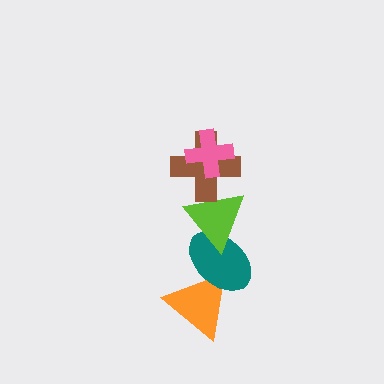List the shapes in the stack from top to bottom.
From top to bottom: the pink cross, the brown cross, the lime triangle, the teal ellipse, the orange triangle.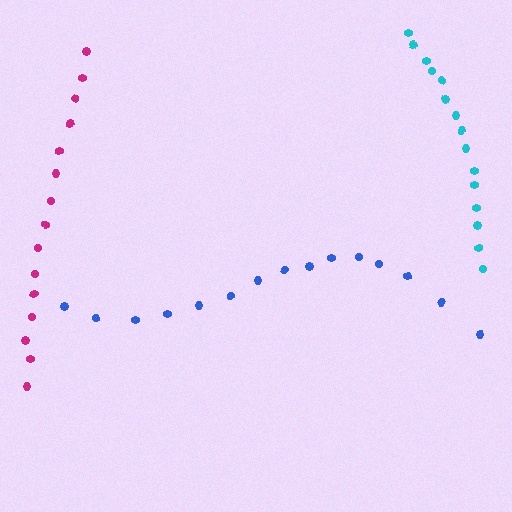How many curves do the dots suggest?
There are 3 distinct paths.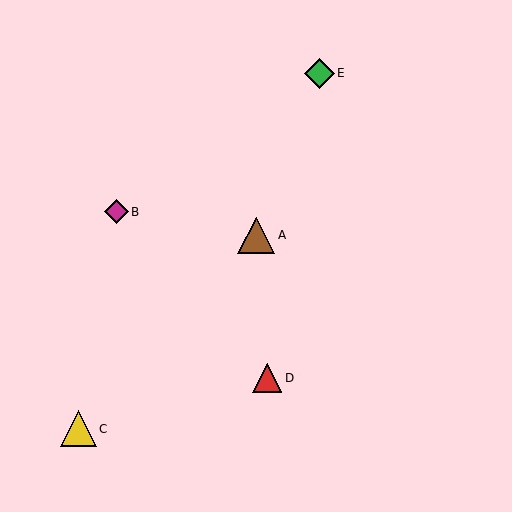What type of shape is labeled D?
Shape D is a red triangle.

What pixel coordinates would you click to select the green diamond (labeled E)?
Click at (319, 73) to select the green diamond E.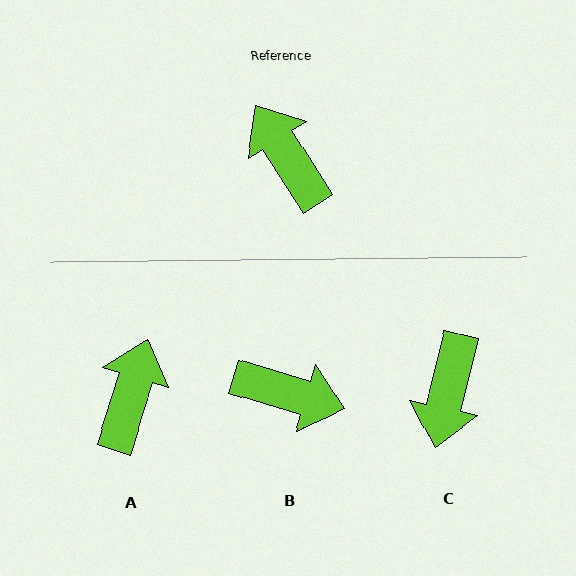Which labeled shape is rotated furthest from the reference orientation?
B, about 139 degrees away.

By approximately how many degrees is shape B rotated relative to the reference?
Approximately 139 degrees clockwise.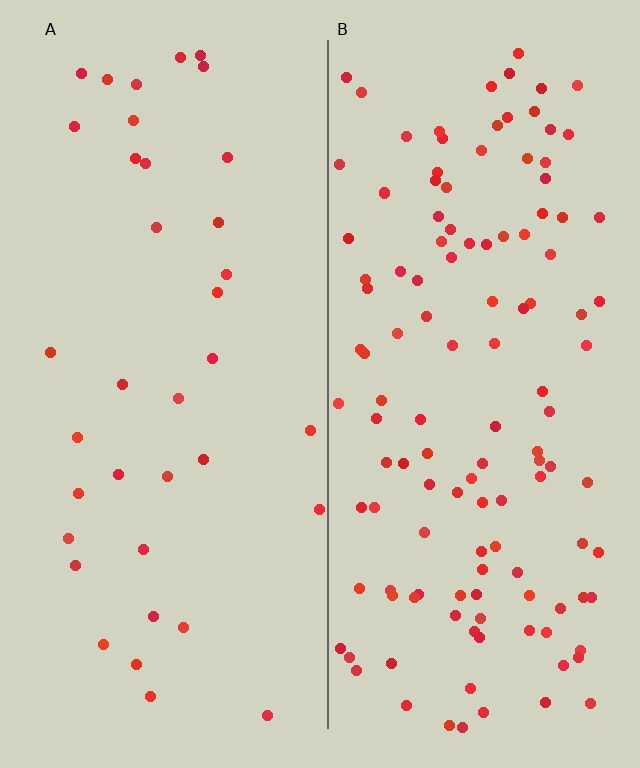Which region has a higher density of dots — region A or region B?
B (the right).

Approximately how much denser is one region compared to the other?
Approximately 3.5× — region B over region A.